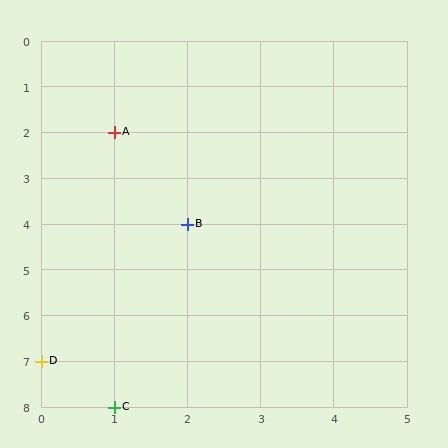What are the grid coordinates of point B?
Point B is at grid coordinates (2, 4).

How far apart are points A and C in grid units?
Points A and C are 6 rows apart.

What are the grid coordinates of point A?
Point A is at grid coordinates (1, 2).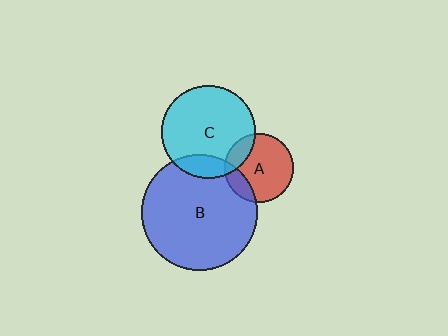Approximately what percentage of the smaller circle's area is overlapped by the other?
Approximately 20%.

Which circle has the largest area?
Circle B (blue).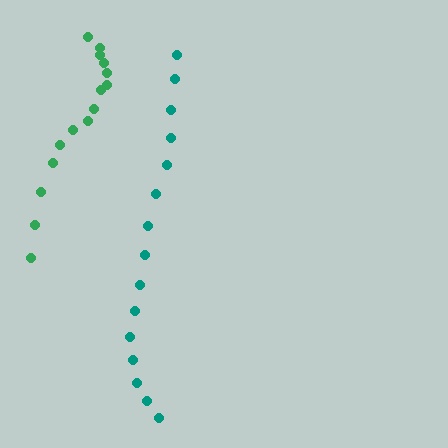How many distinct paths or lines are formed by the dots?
There are 2 distinct paths.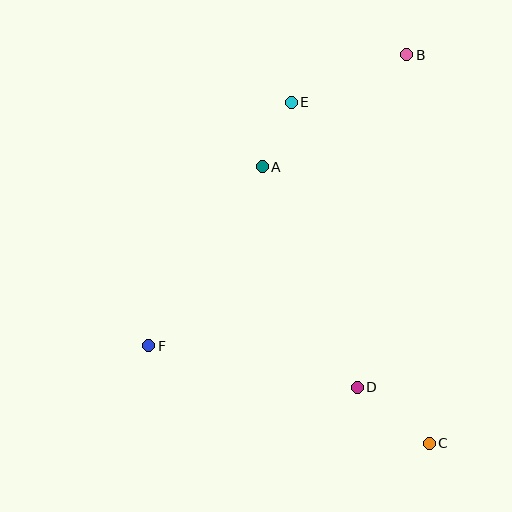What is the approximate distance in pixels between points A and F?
The distance between A and F is approximately 212 pixels.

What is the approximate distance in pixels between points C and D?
The distance between C and D is approximately 91 pixels.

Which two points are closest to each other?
Points A and E are closest to each other.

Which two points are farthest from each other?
Points B and C are farthest from each other.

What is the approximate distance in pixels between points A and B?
The distance between A and B is approximately 183 pixels.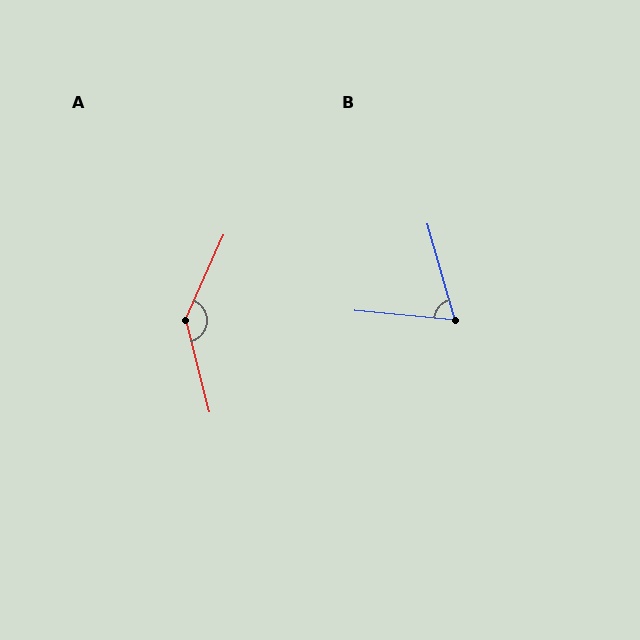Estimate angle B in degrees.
Approximately 69 degrees.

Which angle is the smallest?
B, at approximately 69 degrees.